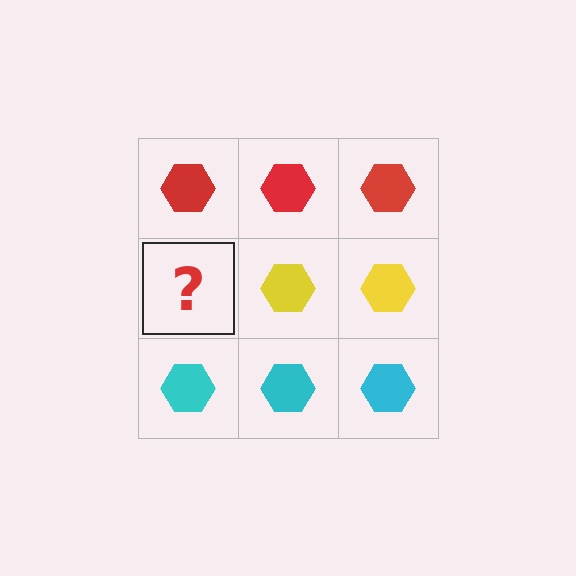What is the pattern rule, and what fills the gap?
The rule is that each row has a consistent color. The gap should be filled with a yellow hexagon.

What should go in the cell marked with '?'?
The missing cell should contain a yellow hexagon.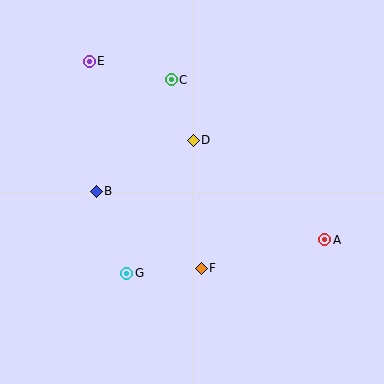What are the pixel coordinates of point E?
Point E is at (89, 61).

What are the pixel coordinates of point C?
Point C is at (171, 80).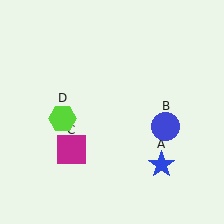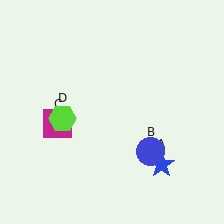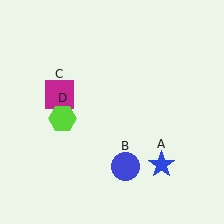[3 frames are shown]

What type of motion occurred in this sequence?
The blue circle (object B), magenta square (object C) rotated clockwise around the center of the scene.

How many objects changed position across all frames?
2 objects changed position: blue circle (object B), magenta square (object C).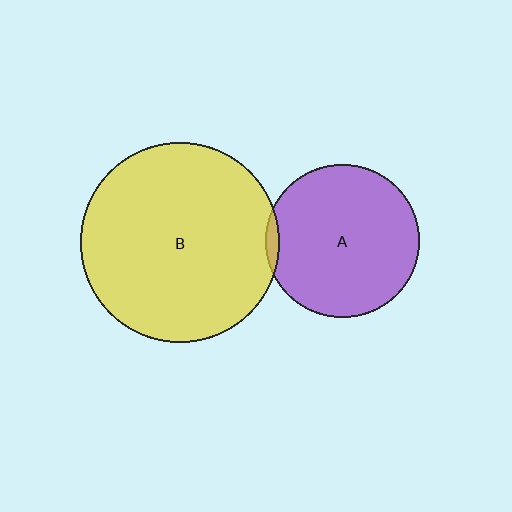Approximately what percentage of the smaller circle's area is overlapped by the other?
Approximately 5%.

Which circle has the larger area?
Circle B (yellow).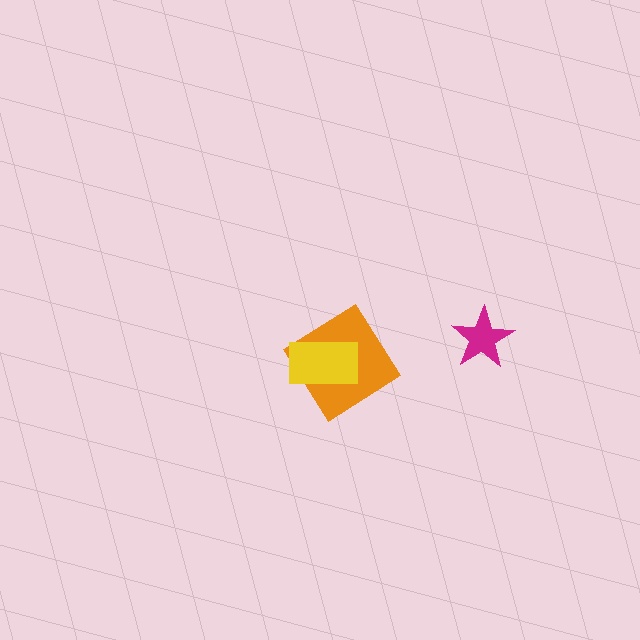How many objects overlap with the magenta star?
0 objects overlap with the magenta star.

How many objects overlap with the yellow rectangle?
1 object overlaps with the yellow rectangle.